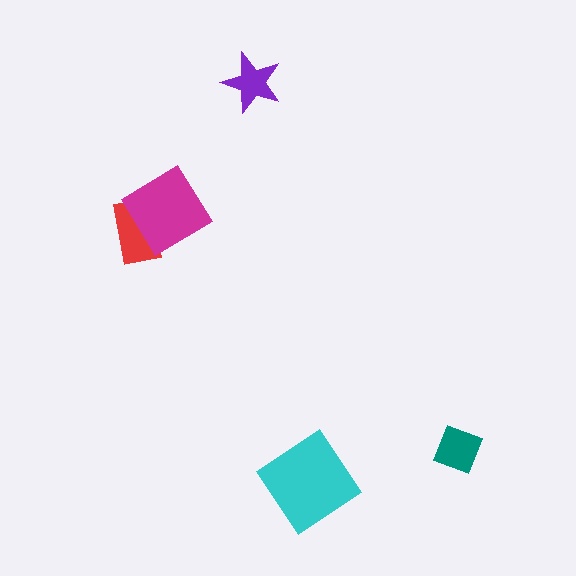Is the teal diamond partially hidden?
No, no other shape covers it.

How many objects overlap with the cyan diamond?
0 objects overlap with the cyan diamond.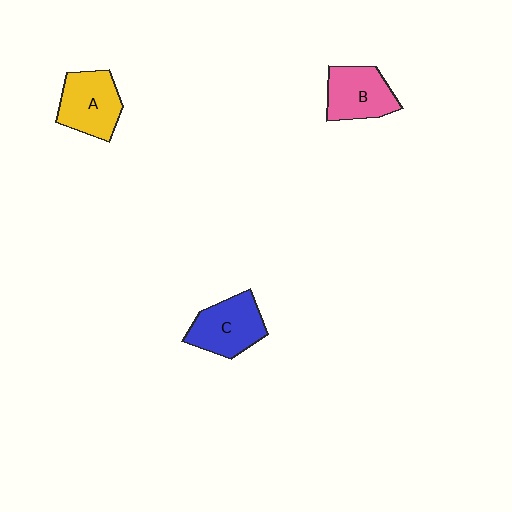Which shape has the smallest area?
Shape B (pink).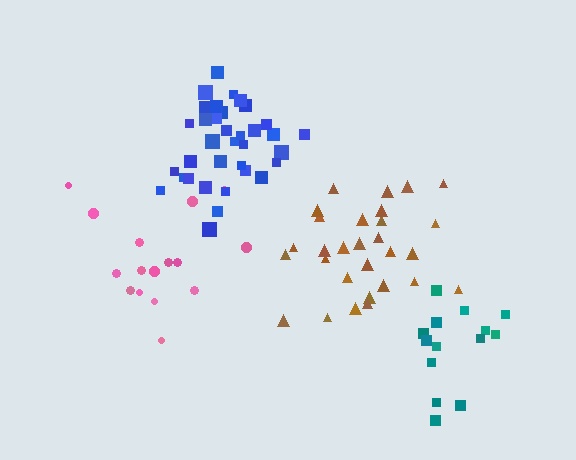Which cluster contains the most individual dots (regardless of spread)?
Blue (35).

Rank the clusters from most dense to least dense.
blue, brown, teal, pink.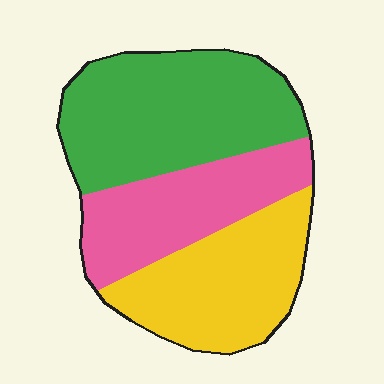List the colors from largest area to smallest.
From largest to smallest: green, yellow, pink.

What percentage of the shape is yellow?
Yellow covers roughly 30% of the shape.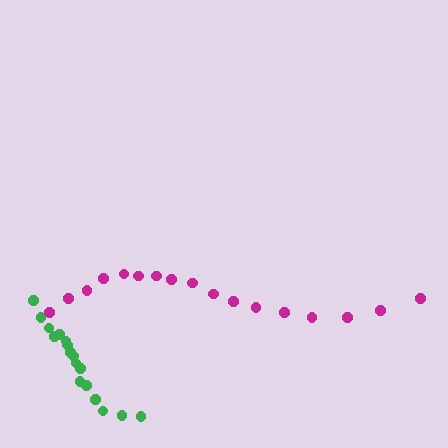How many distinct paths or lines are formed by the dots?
There are 2 distinct paths.